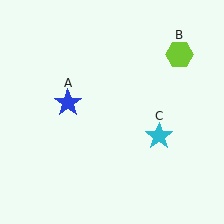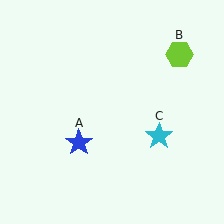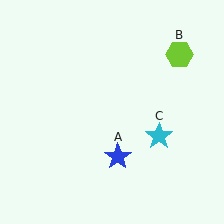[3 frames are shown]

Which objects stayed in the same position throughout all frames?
Lime hexagon (object B) and cyan star (object C) remained stationary.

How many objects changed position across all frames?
1 object changed position: blue star (object A).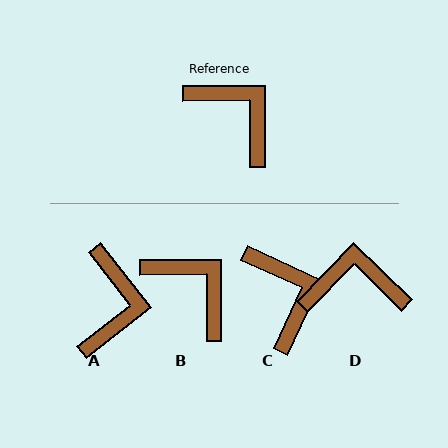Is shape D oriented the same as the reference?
No, it is off by about 45 degrees.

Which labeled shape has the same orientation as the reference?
B.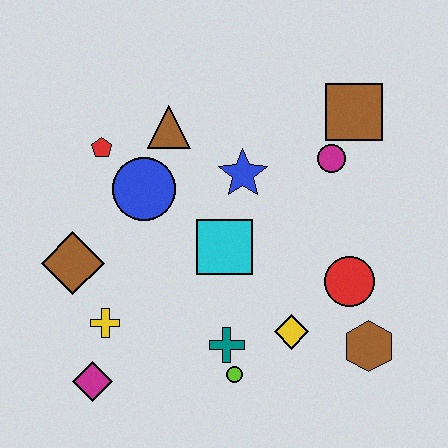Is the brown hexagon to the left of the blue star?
No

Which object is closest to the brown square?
The magenta circle is closest to the brown square.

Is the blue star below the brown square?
Yes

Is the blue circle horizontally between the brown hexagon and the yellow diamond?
No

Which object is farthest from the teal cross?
The brown square is farthest from the teal cross.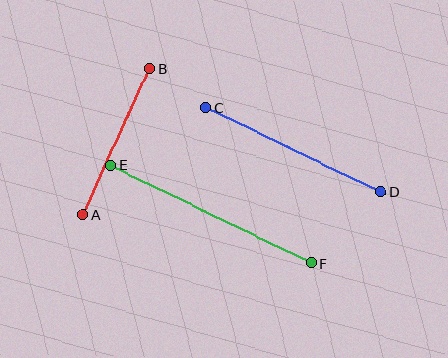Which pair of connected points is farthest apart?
Points E and F are farthest apart.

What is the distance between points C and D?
The distance is approximately 194 pixels.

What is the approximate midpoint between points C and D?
The midpoint is at approximately (293, 150) pixels.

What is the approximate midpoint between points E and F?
The midpoint is at approximately (211, 214) pixels.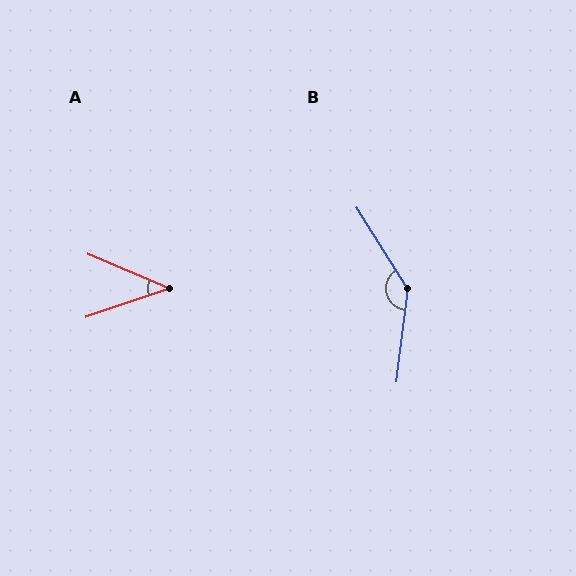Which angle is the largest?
B, at approximately 141 degrees.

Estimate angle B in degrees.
Approximately 141 degrees.